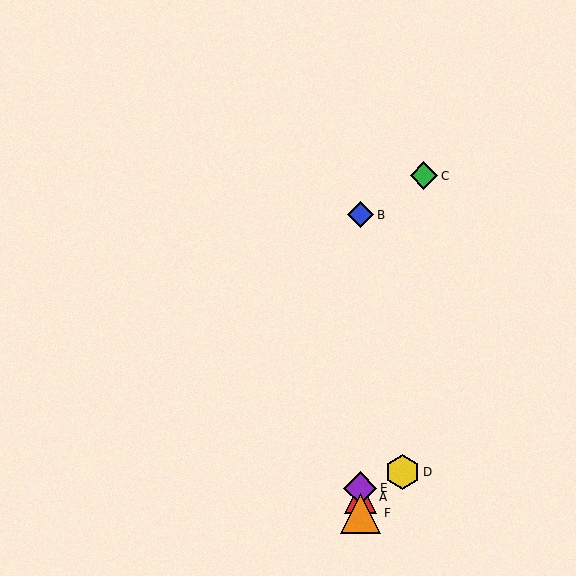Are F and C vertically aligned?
No, F is at x≈360 and C is at x≈424.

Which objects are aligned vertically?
Objects A, B, E, F are aligned vertically.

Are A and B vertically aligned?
Yes, both are at x≈360.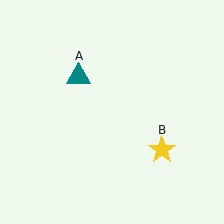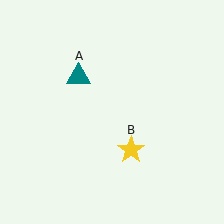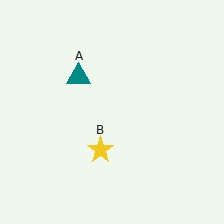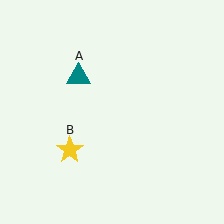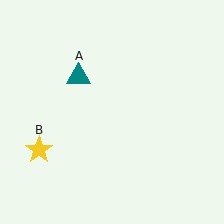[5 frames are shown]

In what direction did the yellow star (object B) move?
The yellow star (object B) moved left.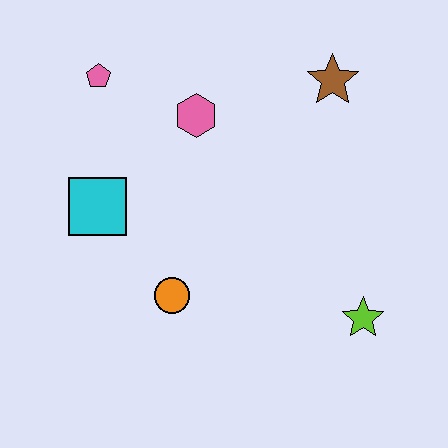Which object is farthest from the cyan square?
The lime star is farthest from the cyan square.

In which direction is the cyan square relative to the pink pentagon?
The cyan square is below the pink pentagon.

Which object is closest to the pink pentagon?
The pink hexagon is closest to the pink pentagon.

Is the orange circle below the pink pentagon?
Yes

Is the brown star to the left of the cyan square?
No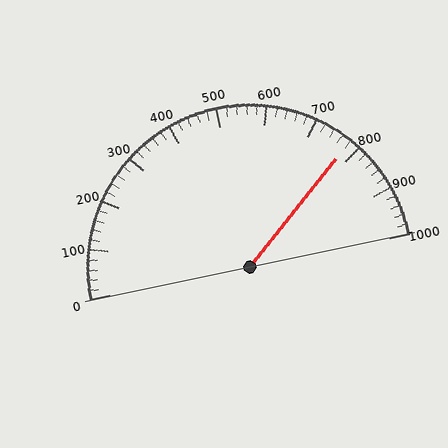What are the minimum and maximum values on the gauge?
The gauge ranges from 0 to 1000.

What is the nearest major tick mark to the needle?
The nearest major tick mark is 800.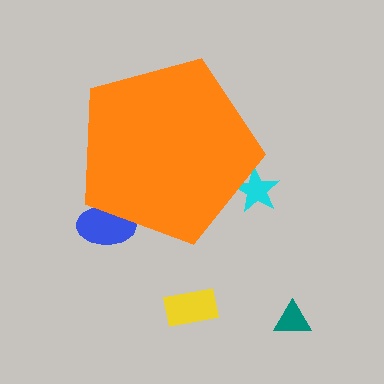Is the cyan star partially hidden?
Yes, the cyan star is partially hidden behind the orange pentagon.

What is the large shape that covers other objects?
An orange pentagon.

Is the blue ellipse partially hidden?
Yes, the blue ellipse is partially hidden behind the orange pentagon.